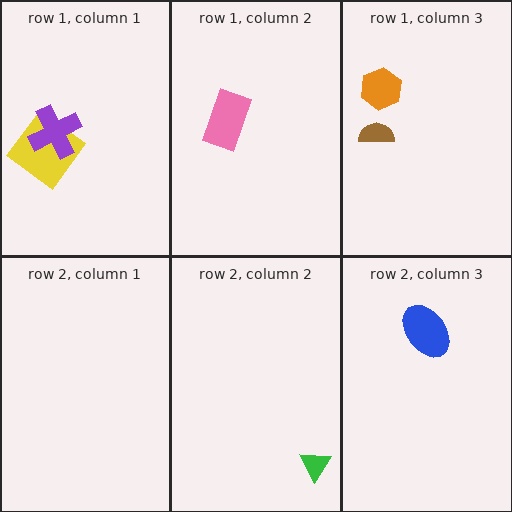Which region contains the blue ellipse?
The row 2, column 3 region.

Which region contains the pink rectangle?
The row 1, column 2 region.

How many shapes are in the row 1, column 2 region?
1.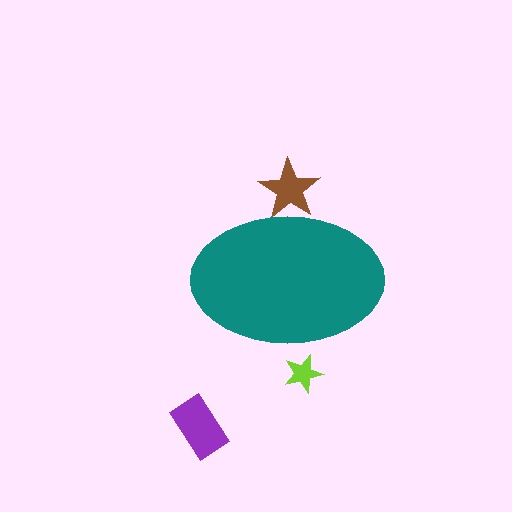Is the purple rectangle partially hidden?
No, the purple rectangle is fully visible.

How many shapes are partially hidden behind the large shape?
2 shapes are partially hidden.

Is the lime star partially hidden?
Yes, the lime star is partially hidden behind the teal ellipse.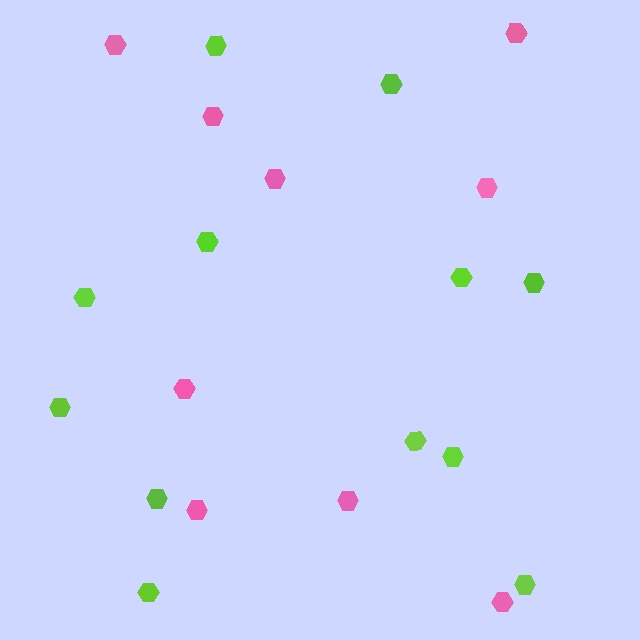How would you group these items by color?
There are 2 groups: one group of lime hexagons (12) and one group of pink hexagons (9).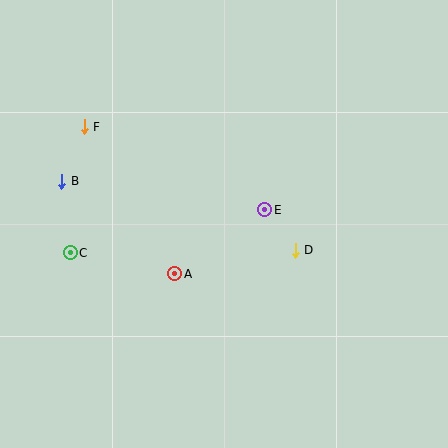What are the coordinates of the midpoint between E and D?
The midpoint between E and D is at (280, 230).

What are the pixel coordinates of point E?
Point E is at (265, 210).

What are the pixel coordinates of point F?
Point F is at (84, 127).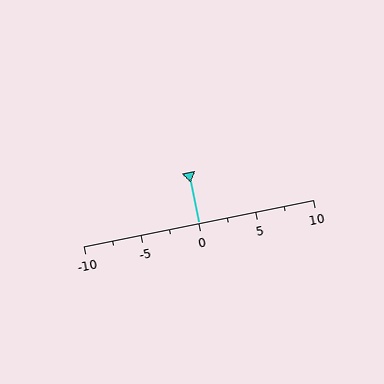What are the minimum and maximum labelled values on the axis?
The axis runs from -10 to 10.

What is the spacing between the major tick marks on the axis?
The major ticks are spaced 5 apart.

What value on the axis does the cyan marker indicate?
The marker indicates approximately 0.